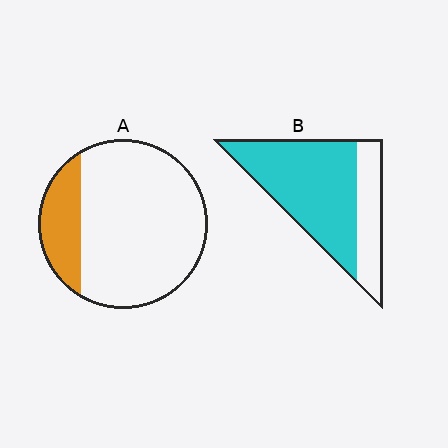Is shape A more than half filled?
No.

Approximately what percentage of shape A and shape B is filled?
A is approximately 20% and B is approximately 70%.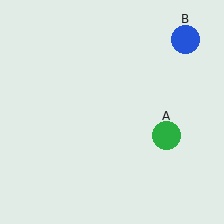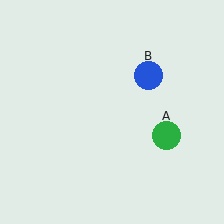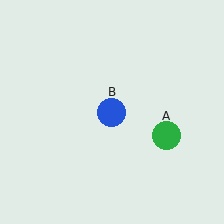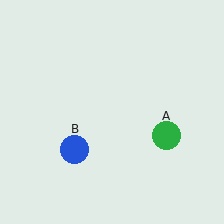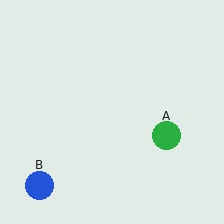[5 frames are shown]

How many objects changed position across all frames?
1 object changed position: blue circle (object B).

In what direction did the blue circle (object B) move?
The blue circle (object B) moved down and to the left.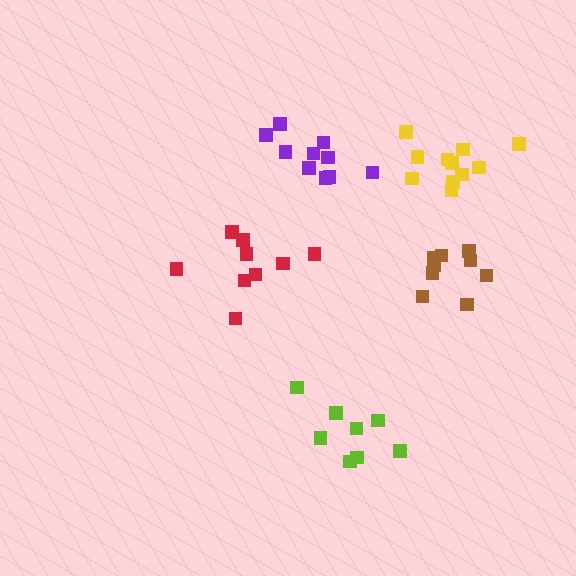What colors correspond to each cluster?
The clusters are colored: lime, yellow, purple, red, brown.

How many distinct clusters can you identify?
There are 5 distinct clusters.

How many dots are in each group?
Group 1: 8 dots, Group 2: 11 dots, Group 3: 10 dots, Group 4: 9 dots, Group 5: 9 dots (47 total).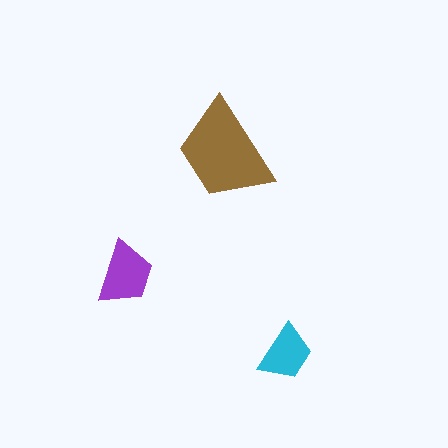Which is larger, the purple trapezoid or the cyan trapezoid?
The purple one.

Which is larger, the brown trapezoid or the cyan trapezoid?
The brown one.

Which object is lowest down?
The cyan trapezoid is bottommost.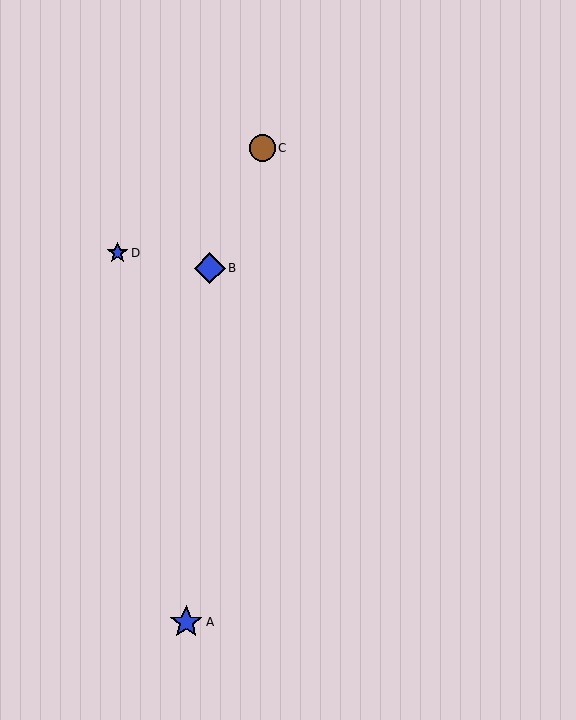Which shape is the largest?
The blue star (labeled A) is the largest.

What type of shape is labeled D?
Shape D is a blue star.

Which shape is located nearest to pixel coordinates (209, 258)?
The blue diamond (labeled B) at (210, 268) is nearest to that location.